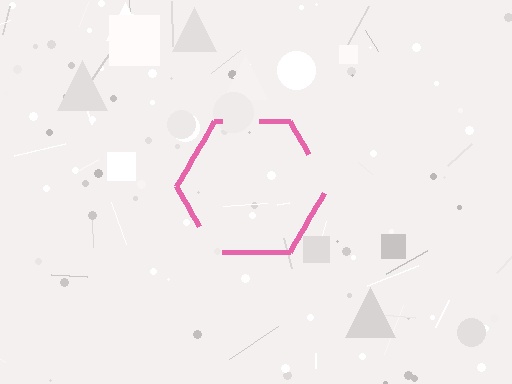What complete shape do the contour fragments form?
The contour fragments form a hexagon.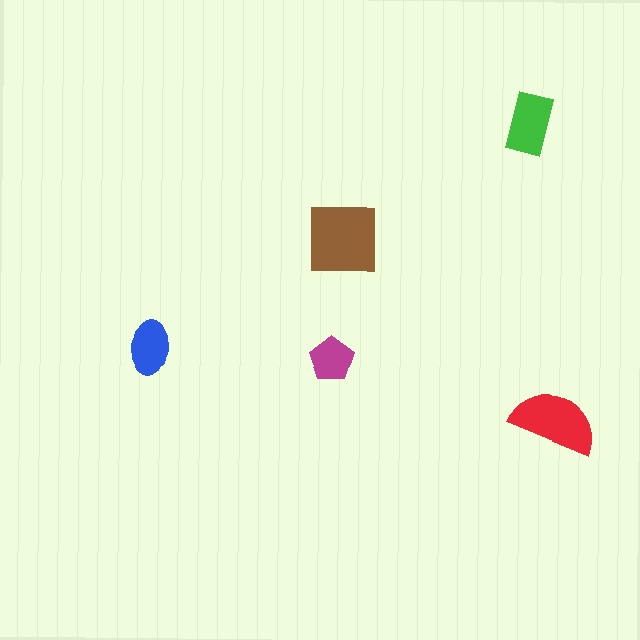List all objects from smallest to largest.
The magenta pentagon, the blue ellipse, the green rectangle, the red semicircle, the brown square.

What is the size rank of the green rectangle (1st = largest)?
3rd.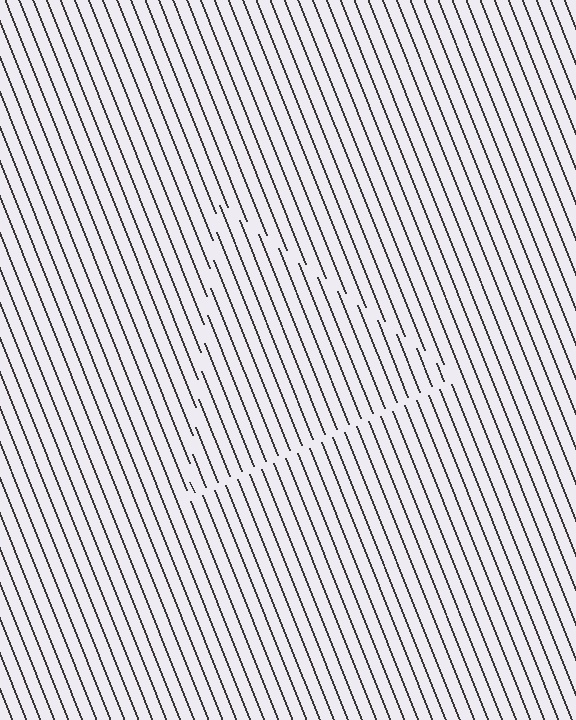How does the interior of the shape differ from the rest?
The interior of the shape contains the same grating, shifted by half a period — the contour is defined by the phase discontinuity where line-ends from the inner and outer gratings abut.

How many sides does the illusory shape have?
3 sides — the line-ends trace a triangle.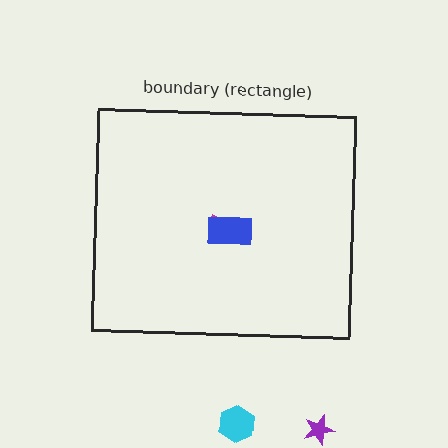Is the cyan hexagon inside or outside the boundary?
Outside.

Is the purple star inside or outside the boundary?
Outside.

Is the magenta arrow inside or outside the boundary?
Inside.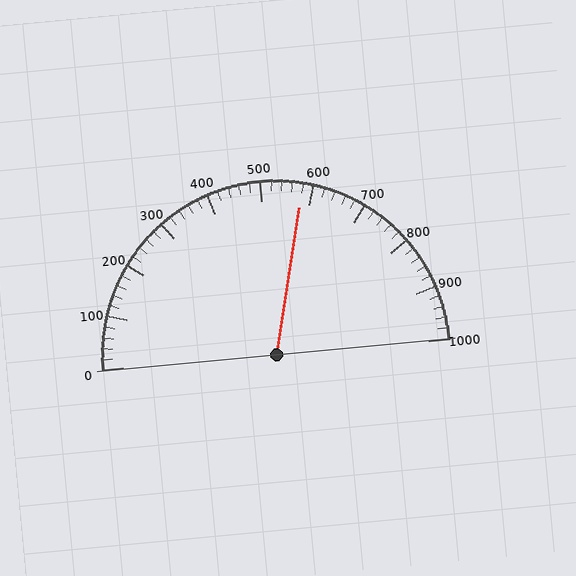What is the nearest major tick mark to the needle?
The nearest major tick mark is 600.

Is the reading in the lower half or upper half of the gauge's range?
The reading is in the upper half of the range (0 to 1000).